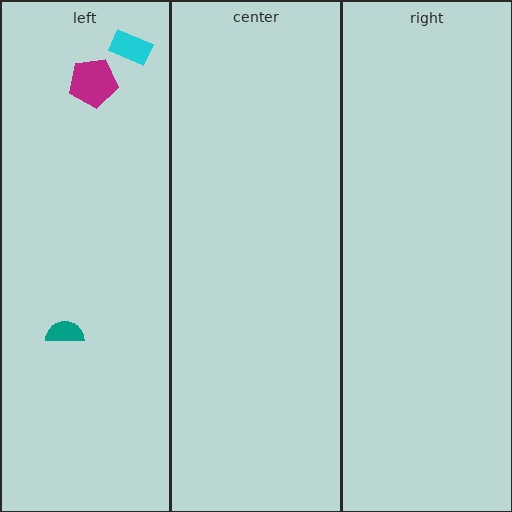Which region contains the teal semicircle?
The left region.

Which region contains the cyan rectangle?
The left region.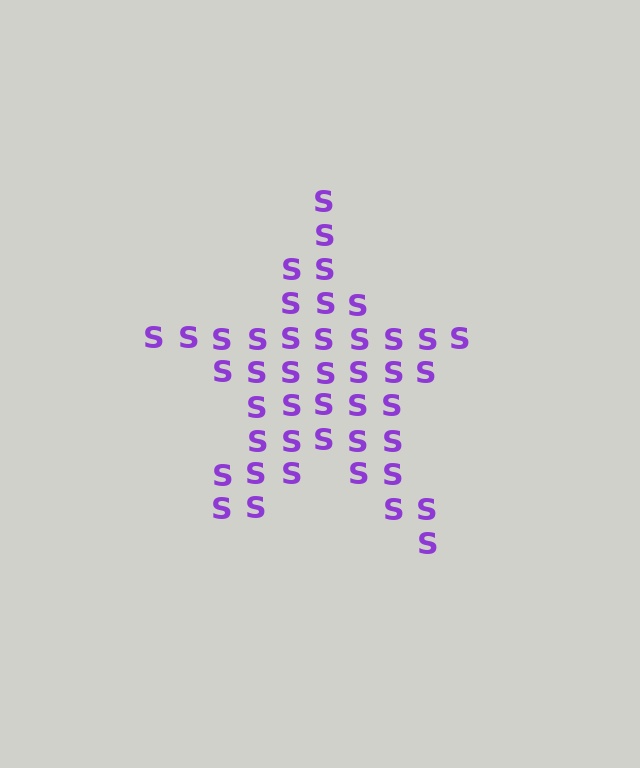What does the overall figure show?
The overall figure shows a star.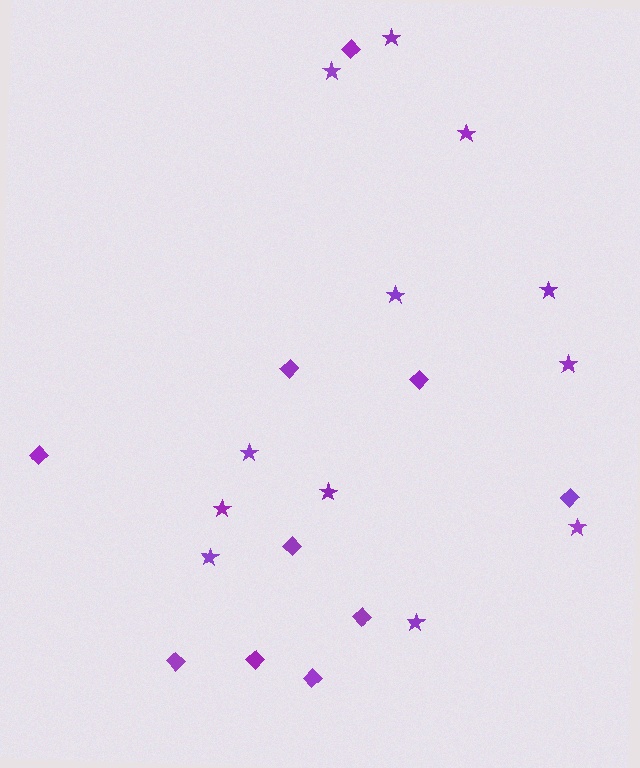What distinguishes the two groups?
There are 2 groups: one group of stars (12) and one group of diamonds (10).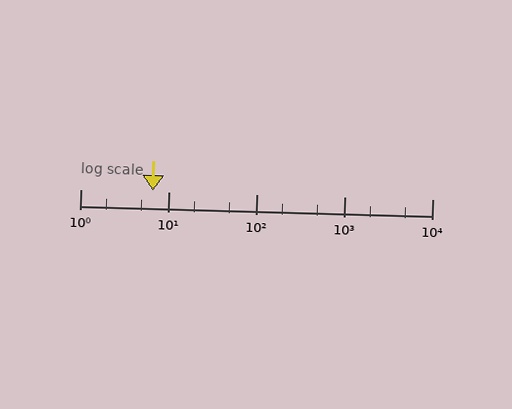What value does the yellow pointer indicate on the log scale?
The pointer indicates approximately 6.6.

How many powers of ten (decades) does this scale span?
The scale spans 4 decades, from 1 to 10000.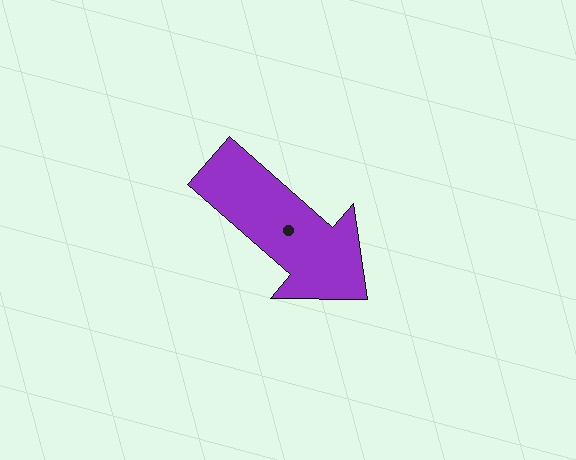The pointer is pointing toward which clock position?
Roughly 4 o'clock.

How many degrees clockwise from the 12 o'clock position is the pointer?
Approximately 131 degrees.